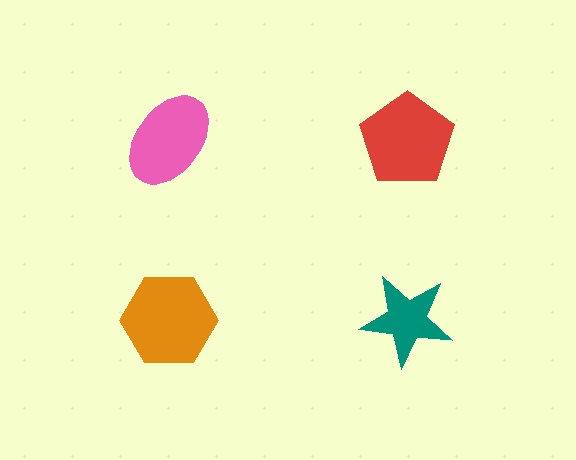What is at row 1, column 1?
A pink ellipse.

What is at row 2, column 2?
A teal star.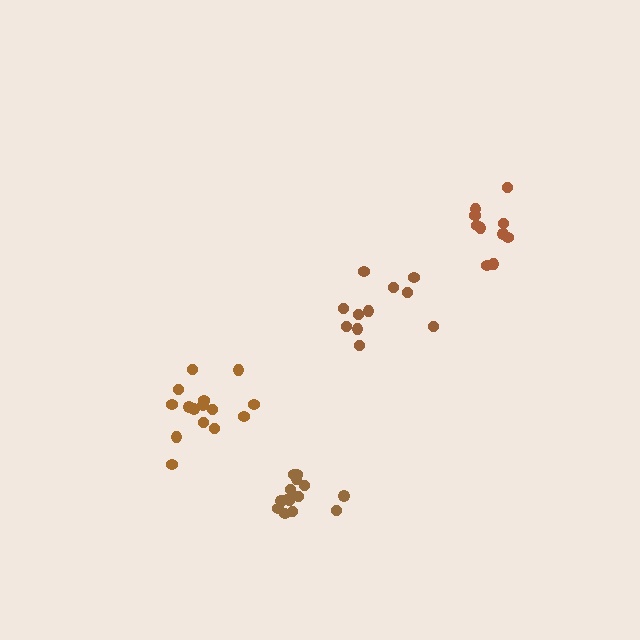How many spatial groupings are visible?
There are 4 spatial groupings.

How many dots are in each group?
Group 1: 11 dots, Group 2: 10 dots, Group 3: 16 dots, Group 4: 15 dots (52 total).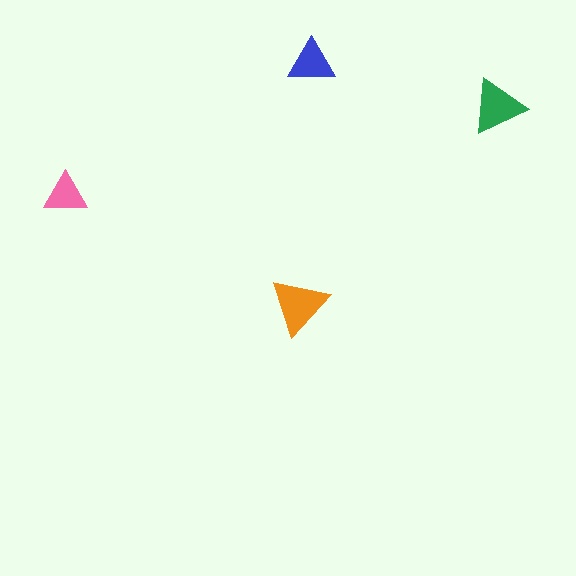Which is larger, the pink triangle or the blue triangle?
The blue one.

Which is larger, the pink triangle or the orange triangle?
The orange one.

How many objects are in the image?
There are 4 objects in the image.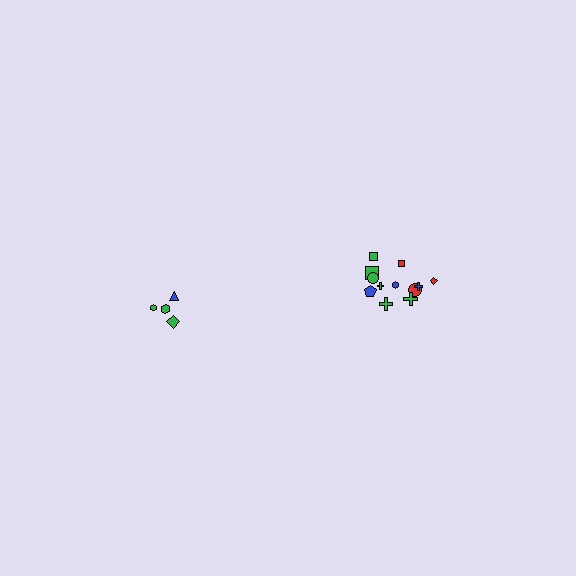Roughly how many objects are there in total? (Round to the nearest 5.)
Roughly 15 objects in total.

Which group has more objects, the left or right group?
The right group.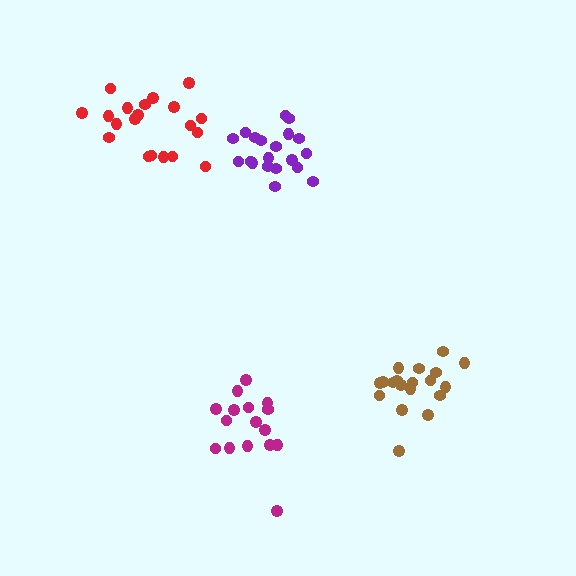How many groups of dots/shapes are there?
There are 4 groups.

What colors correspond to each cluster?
The clusters are colored: brown, magenta, purple, red.